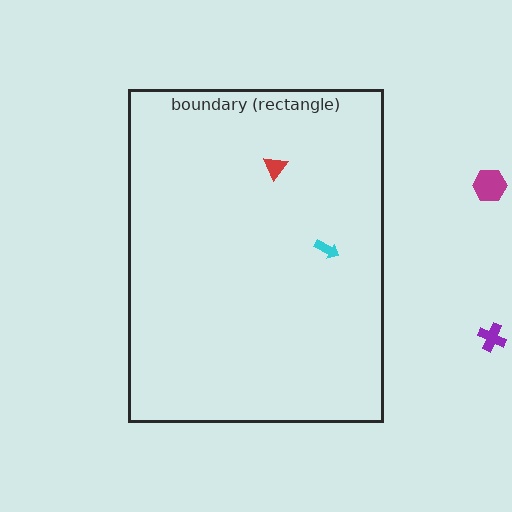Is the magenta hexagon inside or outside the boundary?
Outside.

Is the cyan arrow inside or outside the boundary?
Inside.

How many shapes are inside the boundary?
2 inside, 2 outside.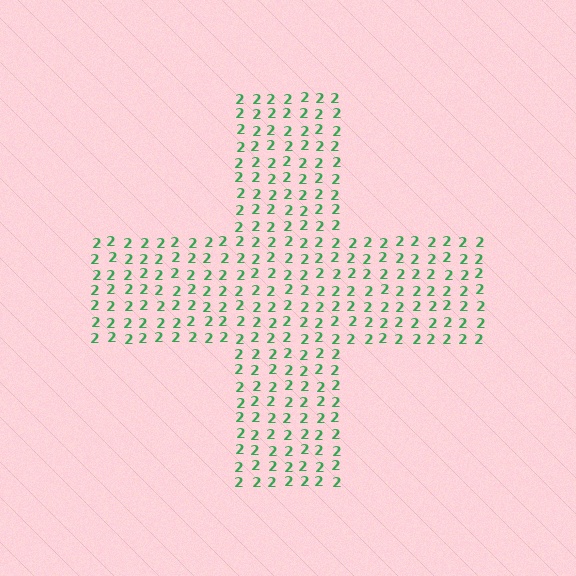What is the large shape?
The large shape is a cross.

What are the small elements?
The small elements are digit 2's.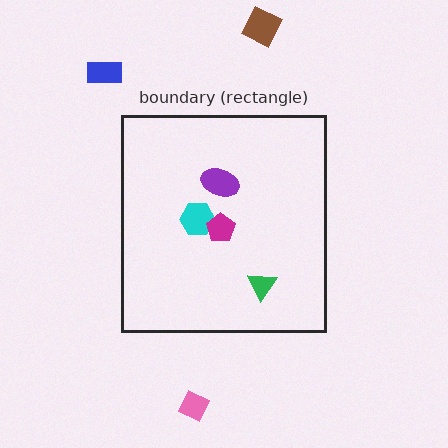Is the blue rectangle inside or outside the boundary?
Outside.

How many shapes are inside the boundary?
4 inside, 3 outside.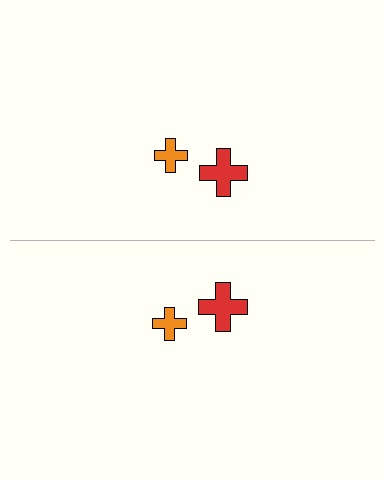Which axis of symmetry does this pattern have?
The pattern has a horizontal axis of symmetry running through the center of the image.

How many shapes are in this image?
There are 4 shapes in this image.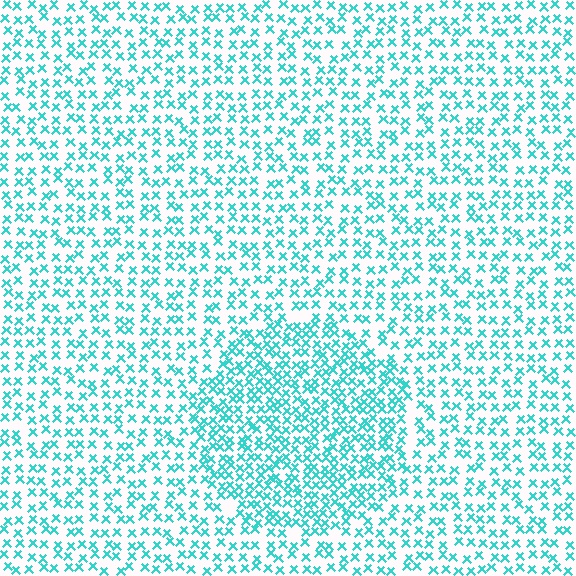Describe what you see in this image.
The image contains small cyan elements arranged at two different densities. A circle-shaped region is visible where the elements are more densely packed than the surrounding area.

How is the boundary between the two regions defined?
The boundary is defined by a change in element density (approximately 1.8x ratio). All elements are the same color, size, and shape.